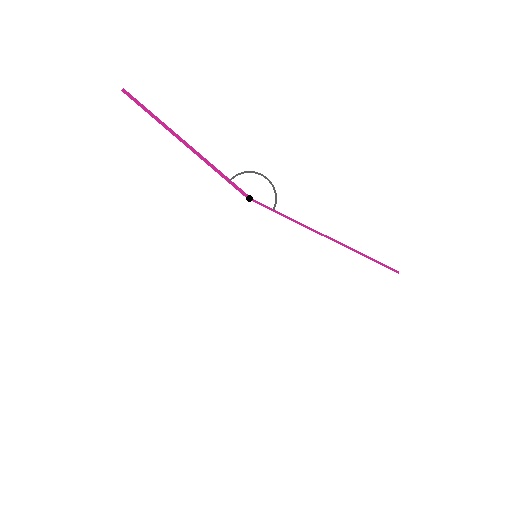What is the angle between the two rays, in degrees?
Approximately 166 degrees.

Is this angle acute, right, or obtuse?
It is obtuse.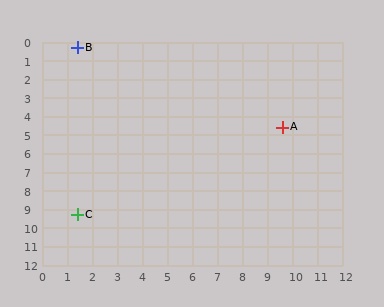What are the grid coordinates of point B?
Point B is at approximately (1.4, 0.3).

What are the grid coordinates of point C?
Point C is at approximately (1.4, 9.3).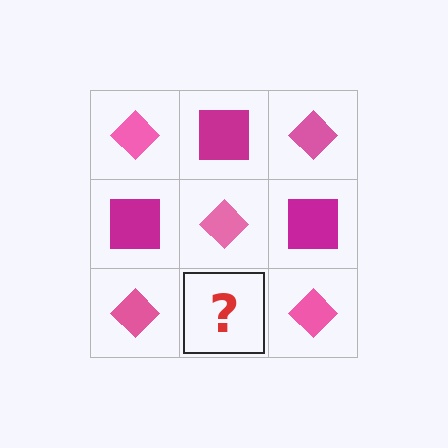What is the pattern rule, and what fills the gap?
The rule is that it alternates pink diamond and magenta square in a checkerboard pattern. The gap should be filled with a magenta square.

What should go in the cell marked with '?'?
The missing cell should contain a magenta square.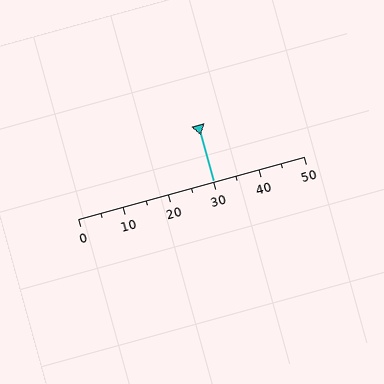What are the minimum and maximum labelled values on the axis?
The axis runs from 0 to 50.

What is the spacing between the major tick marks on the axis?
The major ticks are spaced 10 apart.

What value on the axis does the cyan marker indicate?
The marker indicates approximately 30.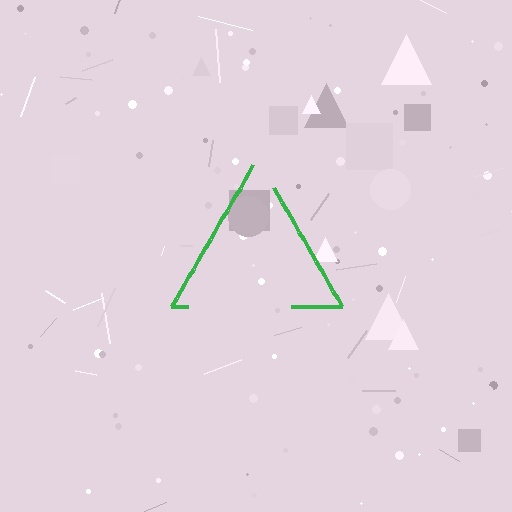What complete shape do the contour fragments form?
The contour fragments form a triangle.